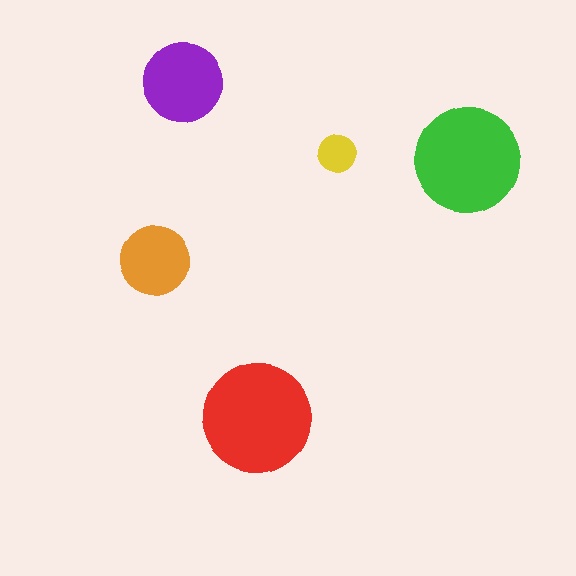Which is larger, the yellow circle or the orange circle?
The orange one.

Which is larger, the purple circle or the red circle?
The red one.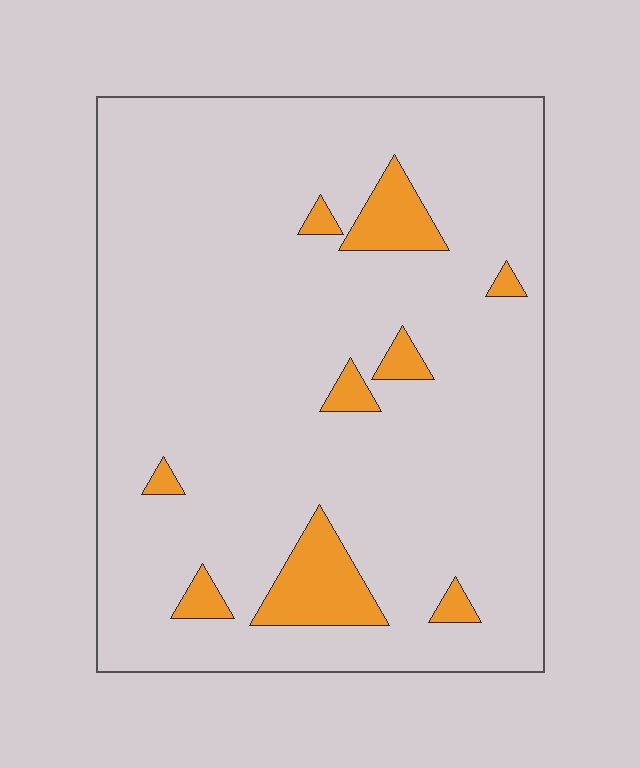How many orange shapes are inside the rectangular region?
9.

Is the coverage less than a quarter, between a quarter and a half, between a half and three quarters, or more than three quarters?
Less than a quarter.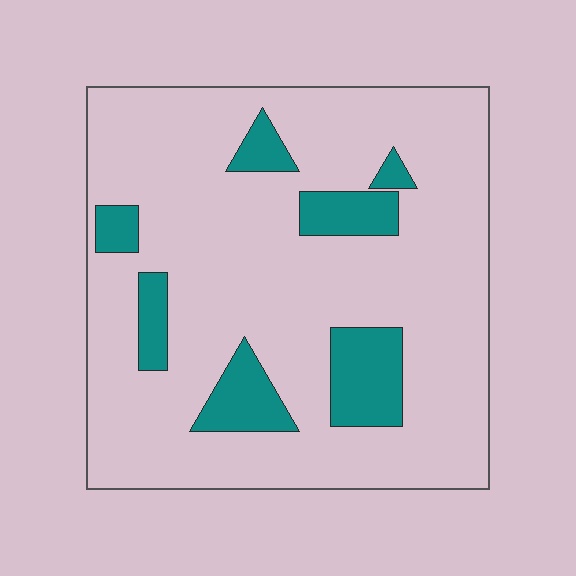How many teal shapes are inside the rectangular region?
7.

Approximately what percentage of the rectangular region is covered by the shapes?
Approximately 15%.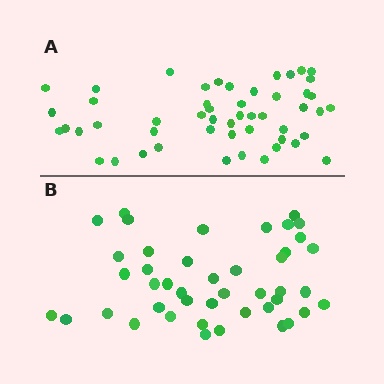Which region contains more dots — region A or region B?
Region A (the top region) has more dots.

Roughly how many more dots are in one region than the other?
Region A has roughly 8 or so more dots than region B.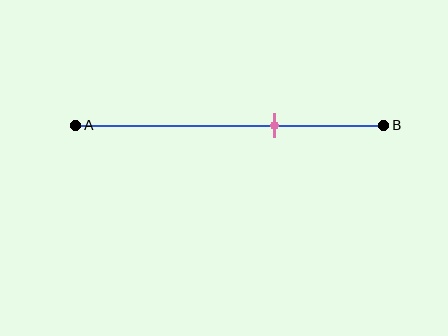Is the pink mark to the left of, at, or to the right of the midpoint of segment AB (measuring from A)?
The pink mark is to the right of the midpoint of segment AB.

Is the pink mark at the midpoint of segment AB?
No, the mark is at about 65% from A, not at the 50% midpoint.